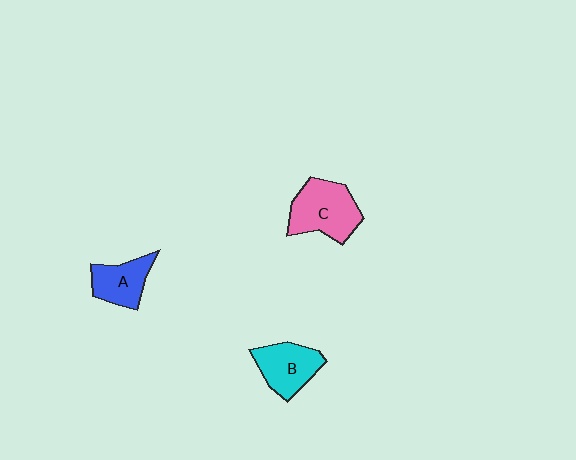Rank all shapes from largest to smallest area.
From largest to smallest: C (pink), B (cyan), A (blue).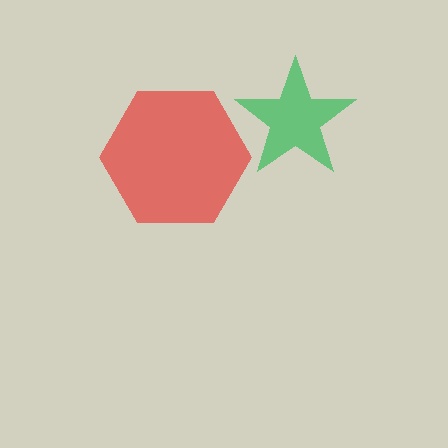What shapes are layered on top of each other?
The layered shapes are: a green star, a red hexagon.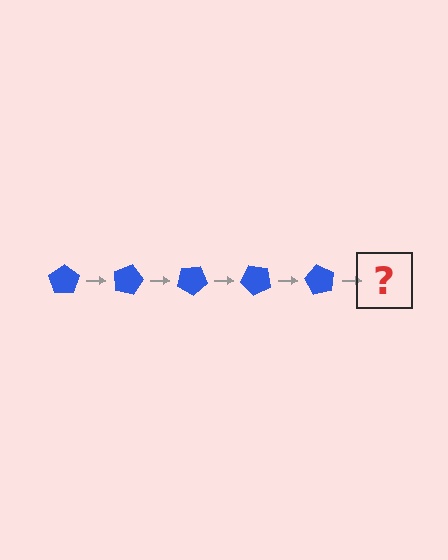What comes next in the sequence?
The next element should be a blue pentagon rotated 75 degrees.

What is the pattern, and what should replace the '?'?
The pattern is that the pentagon rotates 15 degrees each step. The '?' should be a blue pentagon rotated 75 degrees.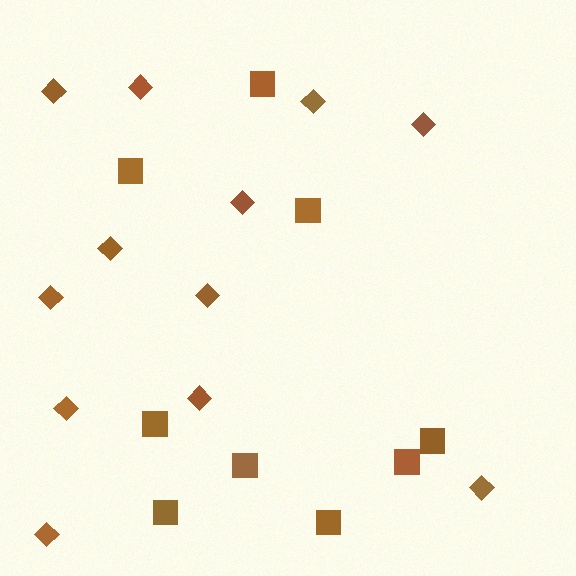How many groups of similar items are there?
There are 2 groups: one group of squares (9) and one group of diamonds (12).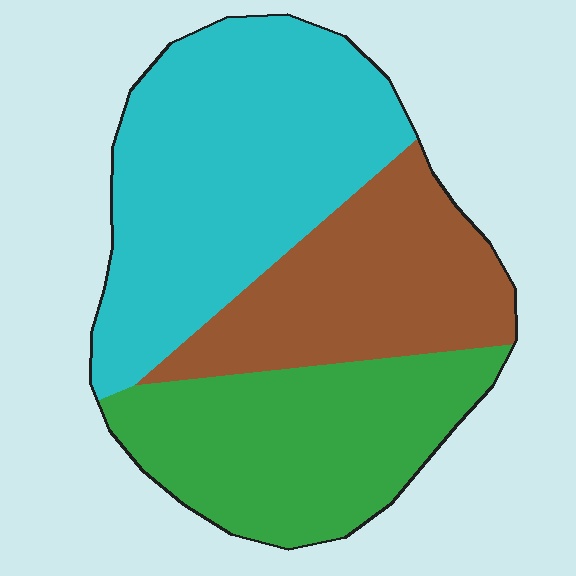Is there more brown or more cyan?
Cyan.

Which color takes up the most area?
Cyan, at roughly 45%.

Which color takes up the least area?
Brown, at roughly 25%.